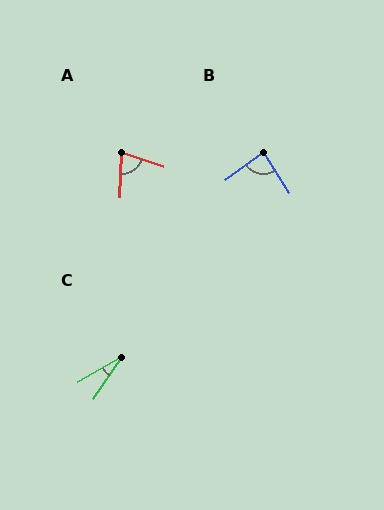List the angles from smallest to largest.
C (26°), A (74°), B (88°).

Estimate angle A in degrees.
Approximately 74 degrees.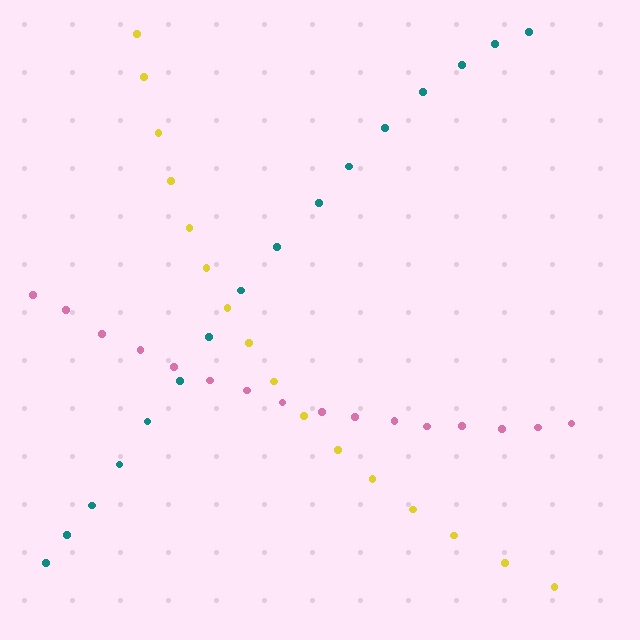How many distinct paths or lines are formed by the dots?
There are 3 distinct paths.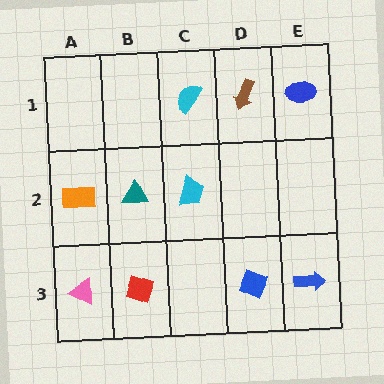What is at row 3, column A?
A pink triangle.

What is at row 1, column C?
A cyan semicircle.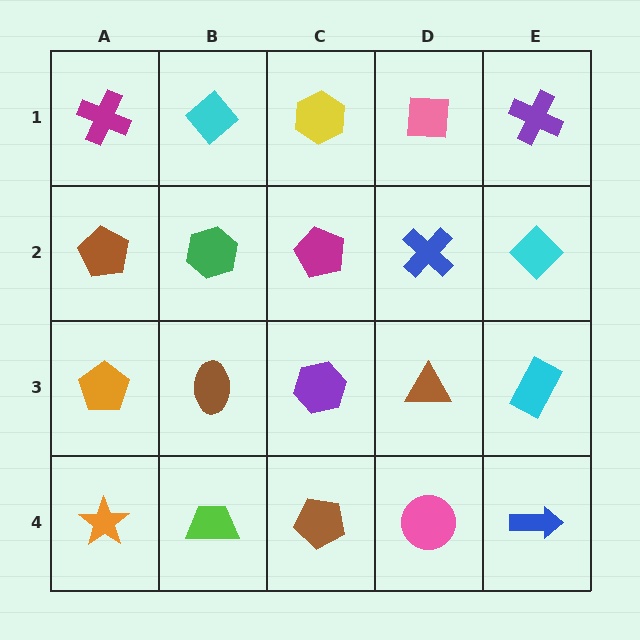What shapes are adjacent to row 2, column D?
A pink square (row 1, column D), a brown triangle (row 3, column D), a magenta pentagon (row 2, column C), a cyan diamond (row 2, column E).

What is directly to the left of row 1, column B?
A magenta cross.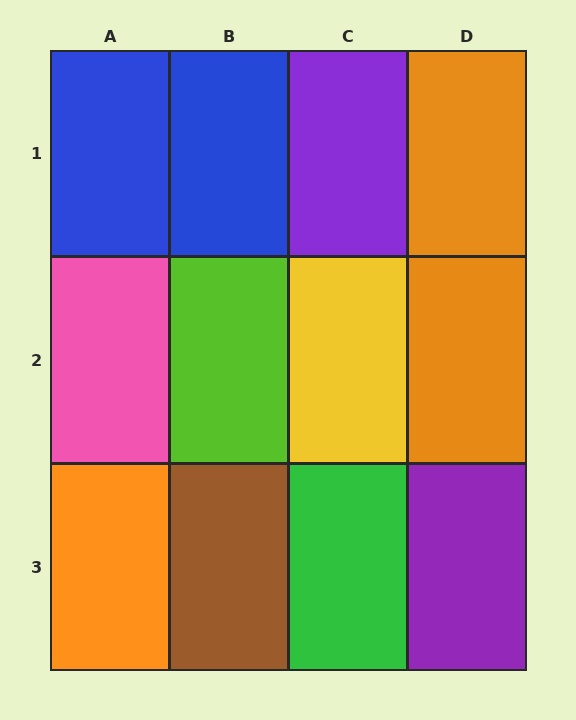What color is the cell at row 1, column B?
Blue.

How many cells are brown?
1 cell is brown.